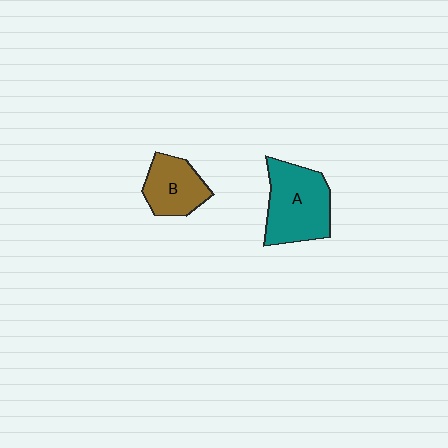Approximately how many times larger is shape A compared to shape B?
Approximately 1.5 times.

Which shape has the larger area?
Shape A (teal).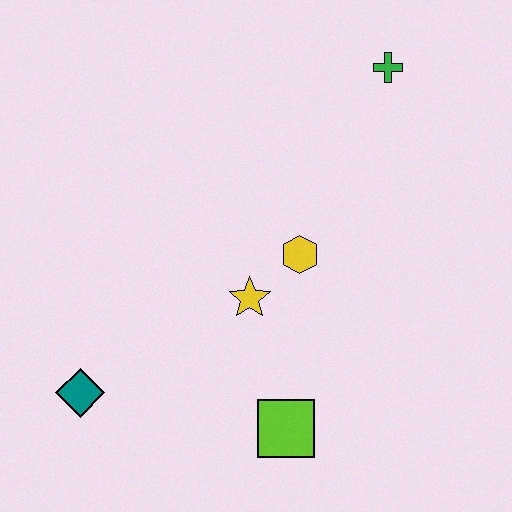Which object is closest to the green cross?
The yellow hexagon is closest to the green cross.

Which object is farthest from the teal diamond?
The green cross is farthest from the teal diamond.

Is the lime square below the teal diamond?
Yes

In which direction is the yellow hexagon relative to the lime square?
The yellow hexagon is above the lime square.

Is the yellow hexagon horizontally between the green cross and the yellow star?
Yes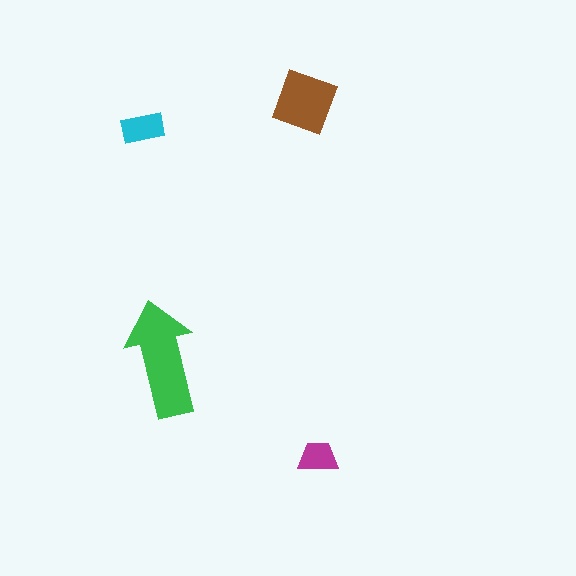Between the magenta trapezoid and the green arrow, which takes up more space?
The green arrow.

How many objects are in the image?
There are 4 objects in the image.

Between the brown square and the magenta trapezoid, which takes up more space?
The brown square.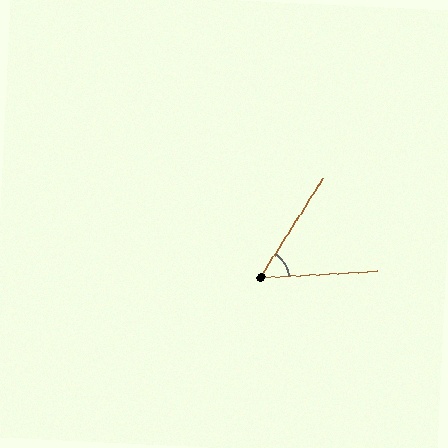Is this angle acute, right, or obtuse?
It is acute.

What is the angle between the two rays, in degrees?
Approximately 55 degrees.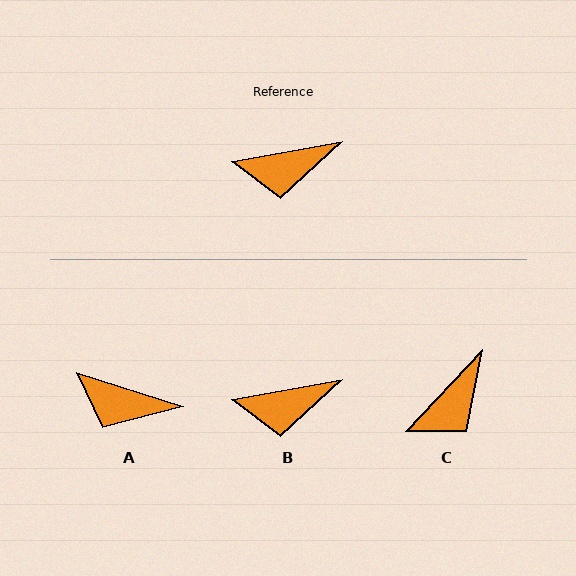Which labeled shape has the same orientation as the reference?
B.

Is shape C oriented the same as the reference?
No, it is off by about 37 degrees.